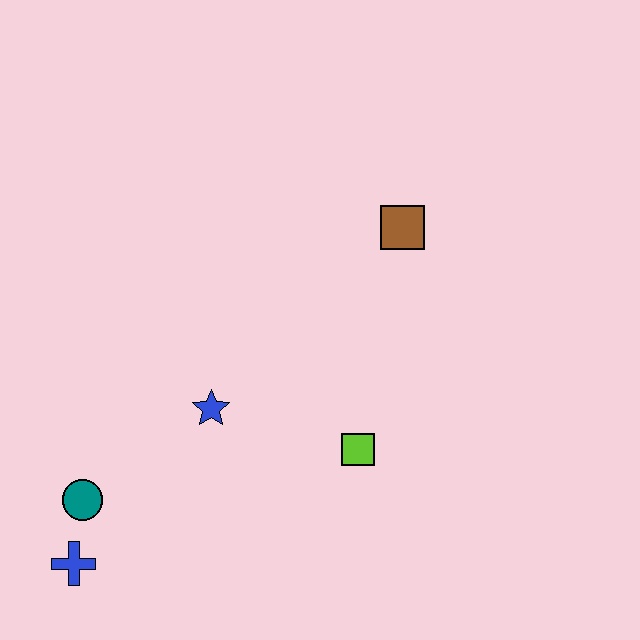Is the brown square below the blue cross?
No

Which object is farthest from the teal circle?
The brown square is farthest from the teal circle.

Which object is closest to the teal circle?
The blue cross is closest to the teal circle.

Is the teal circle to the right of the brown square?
No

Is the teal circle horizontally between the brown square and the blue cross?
Yes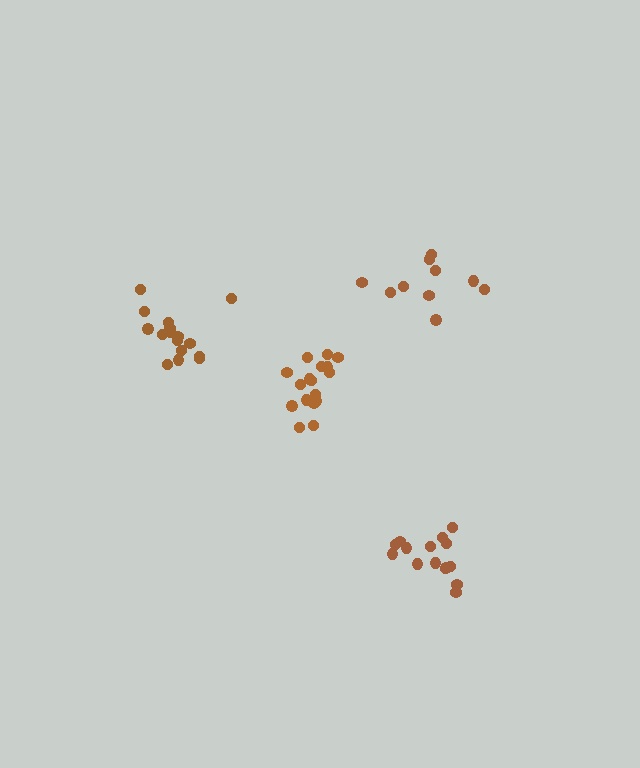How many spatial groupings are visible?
There are 4 spatial groupings.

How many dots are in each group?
Group 1: 16 dots, Group 2: 11 dots, Group 3: 17 dots, Group 4: 15 dots (59 total).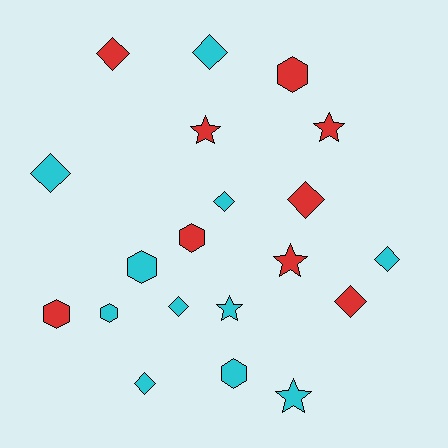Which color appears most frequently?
Cyan, with 11 objects.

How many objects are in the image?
There are 20 objects.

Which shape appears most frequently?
Diamond, with 9 objects.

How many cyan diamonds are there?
There are 6 cyan diamonds.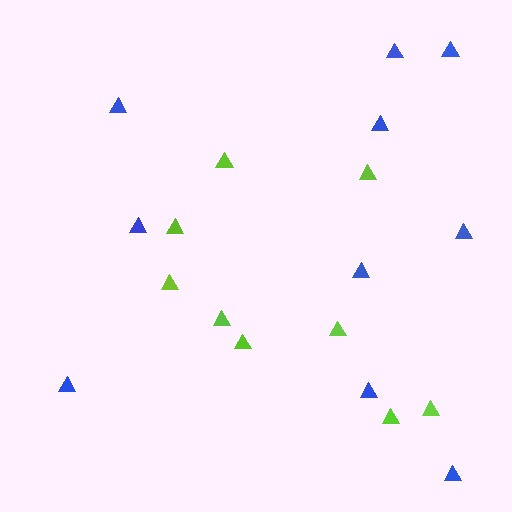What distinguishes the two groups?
There are 2 groups: one group of lime triangles (9) and one group of blue triangles (10).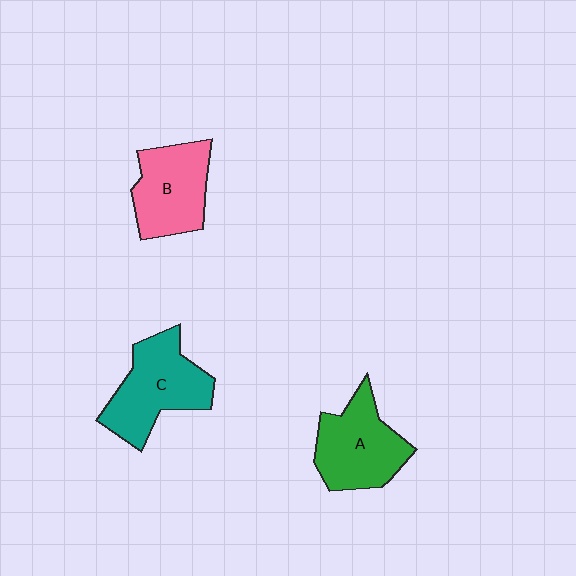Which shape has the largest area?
Shape C (teal).